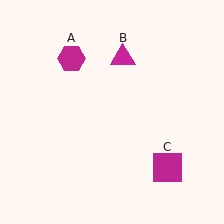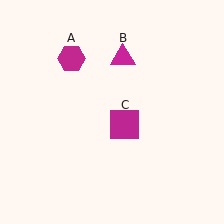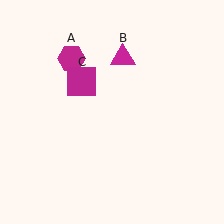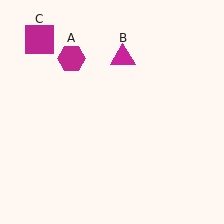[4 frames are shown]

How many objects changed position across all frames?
1 object changed position: magenta square (object C).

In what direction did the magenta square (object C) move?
The magenta square (object C) moved up and to the left.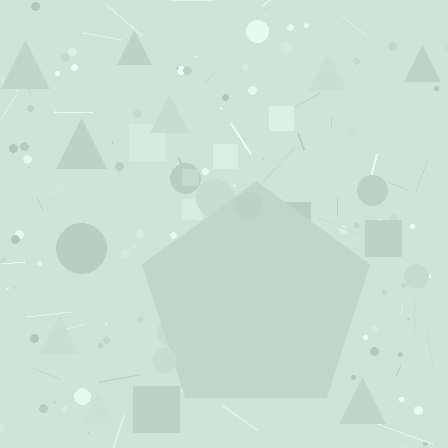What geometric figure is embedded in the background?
A pentagon is embedded in the background.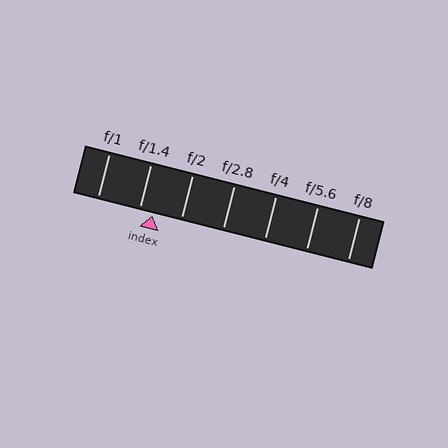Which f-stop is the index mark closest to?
The index mark is closest to f/1.4.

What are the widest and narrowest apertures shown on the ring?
The widest aperture shown is f/1 and the narrowest is f/8.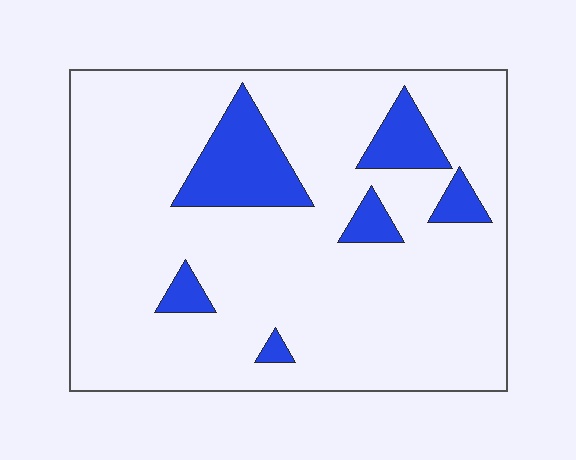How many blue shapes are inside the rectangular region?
6.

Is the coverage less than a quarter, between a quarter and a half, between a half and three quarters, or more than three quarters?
Less than a quarter.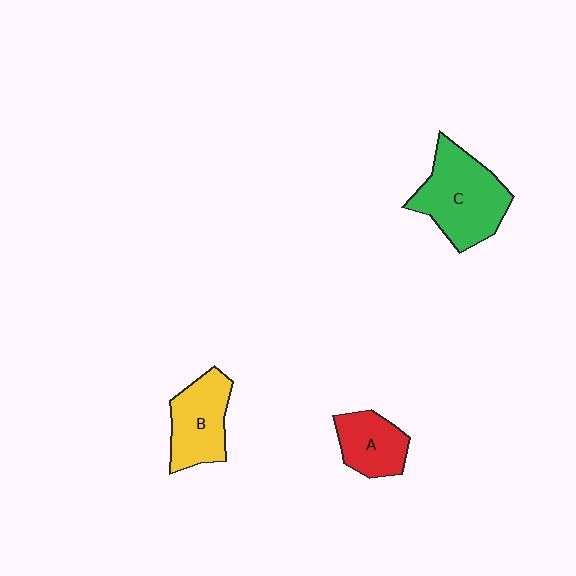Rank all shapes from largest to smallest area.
From largest to smallest: C (green), B (yellow), A (red).